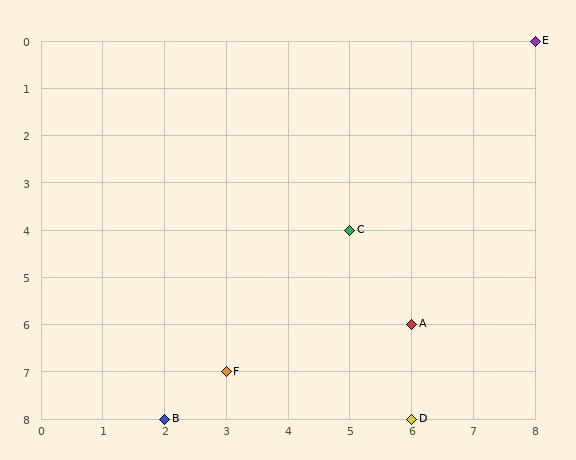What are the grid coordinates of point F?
Point F is at grid coordinates (3, 7).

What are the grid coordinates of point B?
Point B is at grid coordinates (2, 8).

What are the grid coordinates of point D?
Point D is at grid coordinates (6, 8).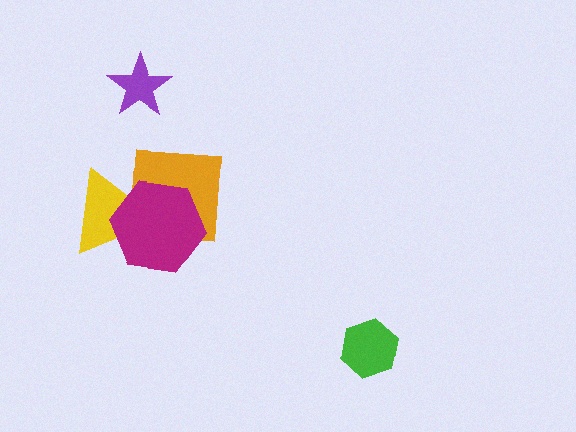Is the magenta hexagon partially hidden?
No, no other shape covers it.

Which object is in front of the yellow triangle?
The magenta hexagon is in front of the yellow triangle.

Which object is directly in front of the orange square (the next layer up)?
The yellow triangle is directly in front of the orange square.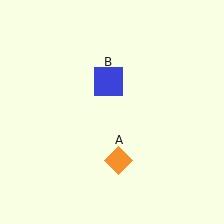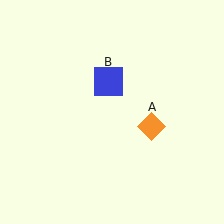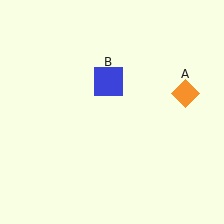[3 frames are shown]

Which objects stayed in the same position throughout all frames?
Blue square (object B) remained stationary.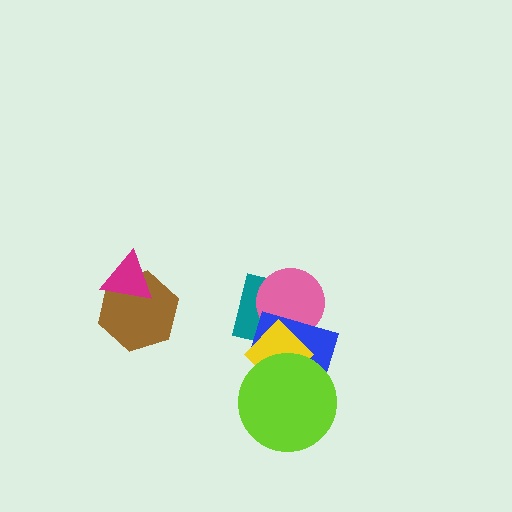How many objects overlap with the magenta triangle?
1 object overlaps with the magenta triangle.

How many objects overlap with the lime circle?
2 objects overlap with the lime circle.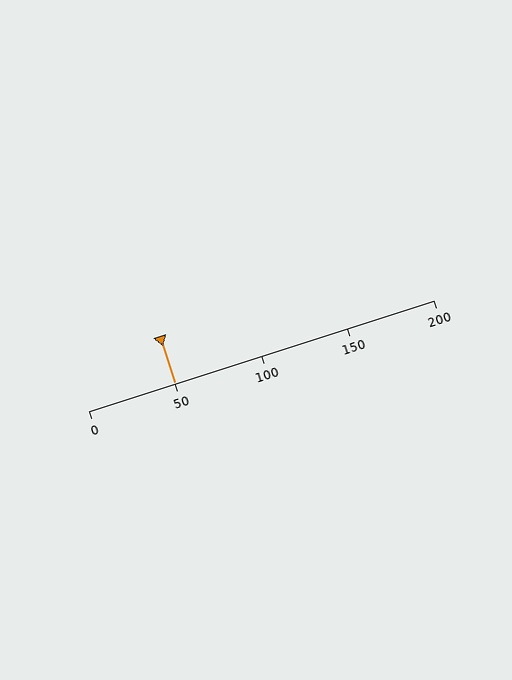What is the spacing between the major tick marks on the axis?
The major ticks are spaced 50 apart.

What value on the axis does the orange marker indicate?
The marker indicates approximately 50.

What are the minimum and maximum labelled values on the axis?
The axis runs from 0 to 200.